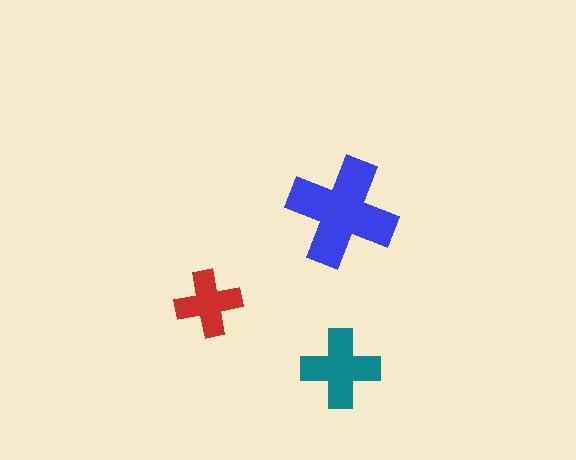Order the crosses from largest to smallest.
the blue one, the teal one, the red one.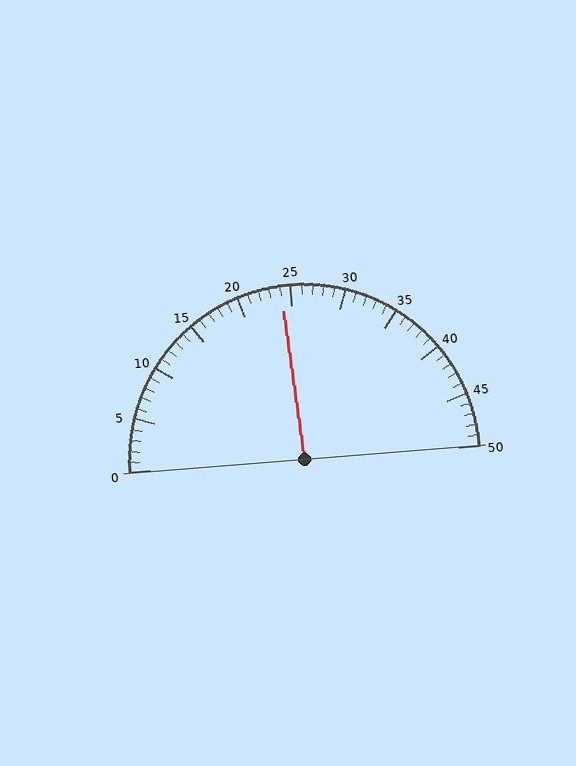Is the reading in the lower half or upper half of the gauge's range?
The reading is in the lower half of the range (0 to 50).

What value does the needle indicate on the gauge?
The needle indicates approximately 24.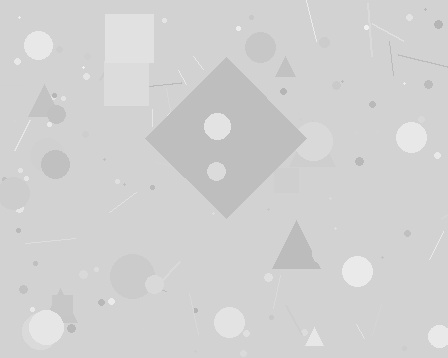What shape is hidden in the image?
A diamond is hidden in the image.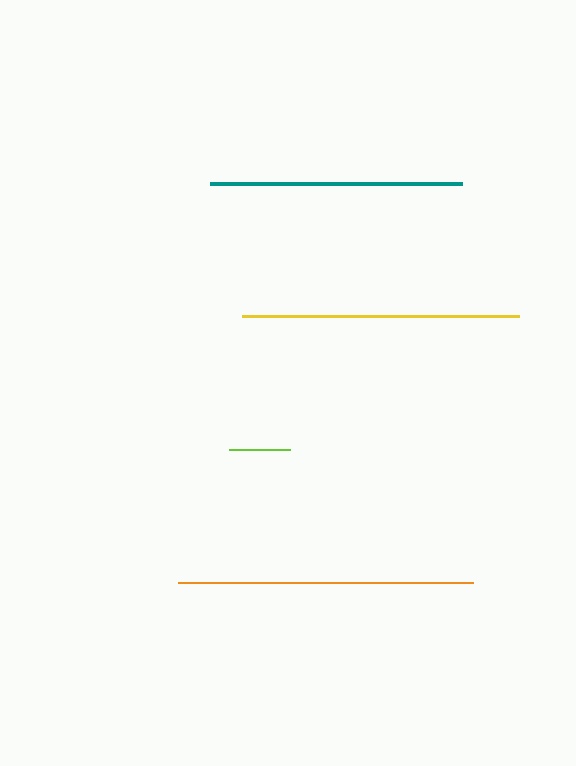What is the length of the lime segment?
The lime segment is approximately 61 pixels long.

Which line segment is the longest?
The orange line is the longest at approximately 296 pixels.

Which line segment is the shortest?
The lime line is the shortest at approximately 61 pixels.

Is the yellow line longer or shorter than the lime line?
The yellow line is longer than the lime line.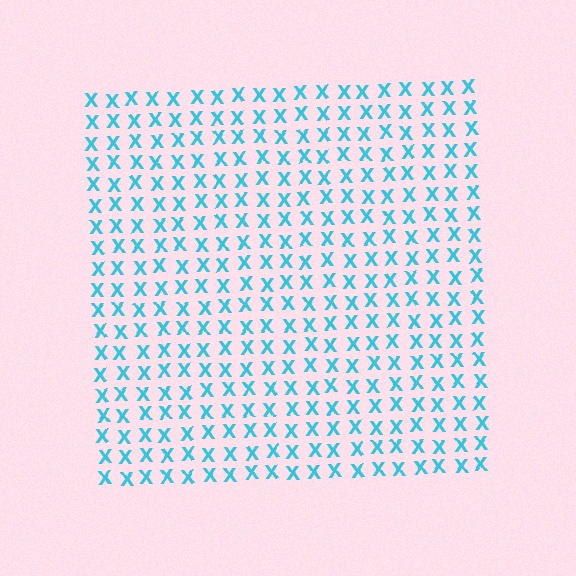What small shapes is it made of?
It is made of small letter X's.